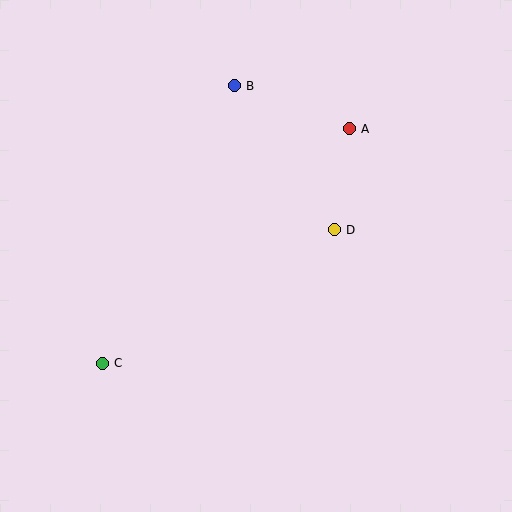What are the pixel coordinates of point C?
Point C is at (102, 363).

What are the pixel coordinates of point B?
Point B is at (234, 86).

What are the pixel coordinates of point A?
Point A is at (349, 129).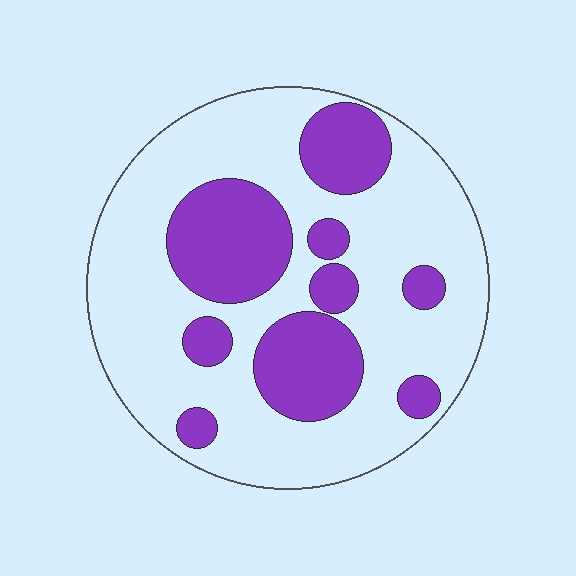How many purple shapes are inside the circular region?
9.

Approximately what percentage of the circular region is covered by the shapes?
Approximately 30%.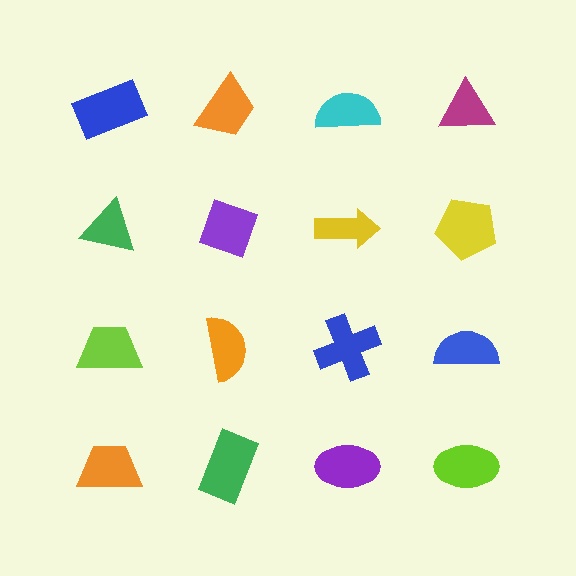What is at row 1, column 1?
A blue rectangle.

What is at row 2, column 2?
A purple diamond.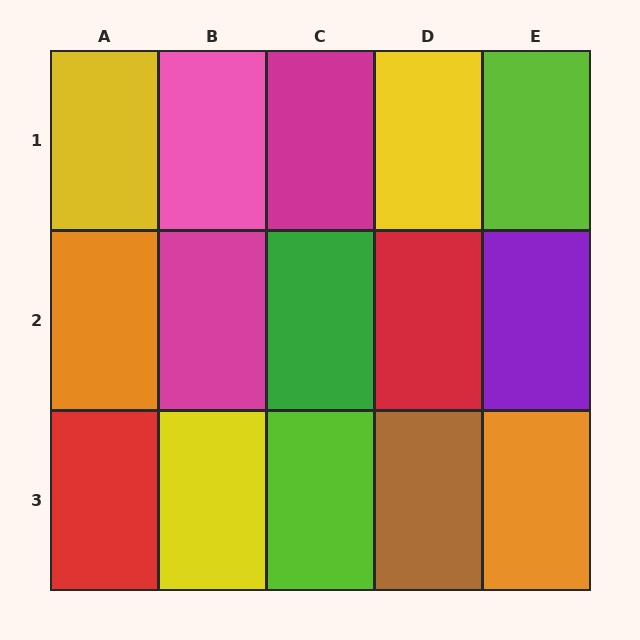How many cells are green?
1 cell is green.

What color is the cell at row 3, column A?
Red.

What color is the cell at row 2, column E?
Purple.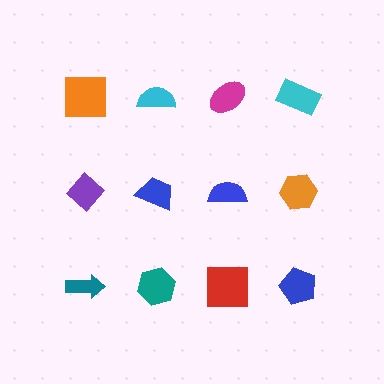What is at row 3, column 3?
A red square.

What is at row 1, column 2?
A cyan semicircle.